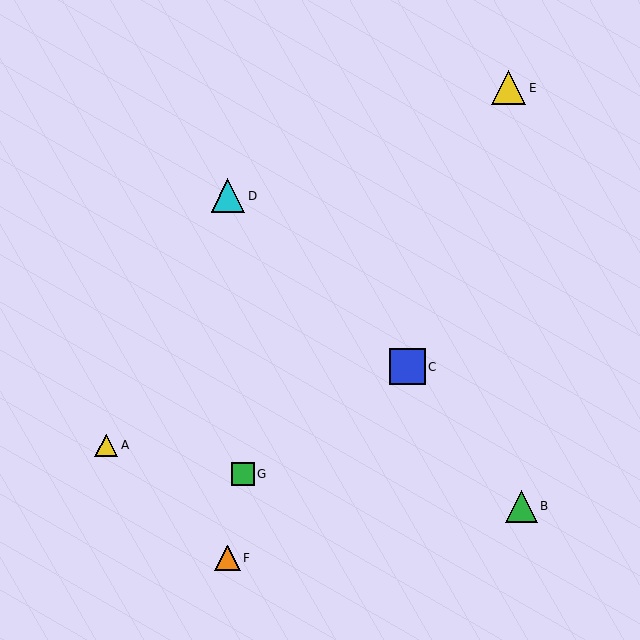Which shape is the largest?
The blue square (labeled C) is the largest.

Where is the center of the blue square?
The center of the blue square is at (407, 367).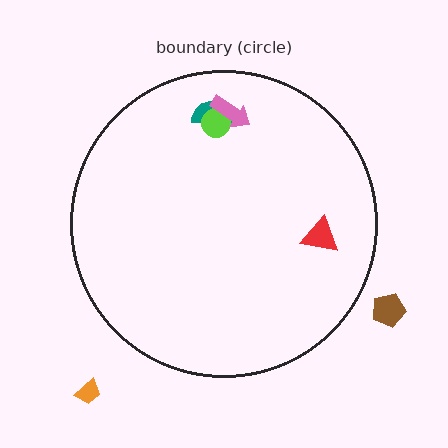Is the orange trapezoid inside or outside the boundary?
Outside.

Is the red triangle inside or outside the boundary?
Inside.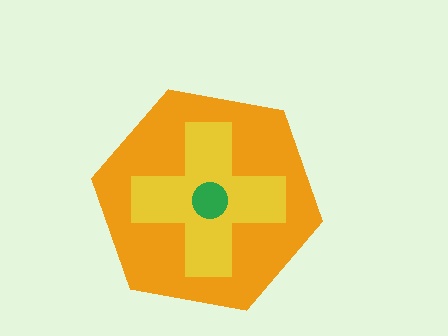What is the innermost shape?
The green circle.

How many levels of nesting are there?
3.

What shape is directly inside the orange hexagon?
The yellow cross.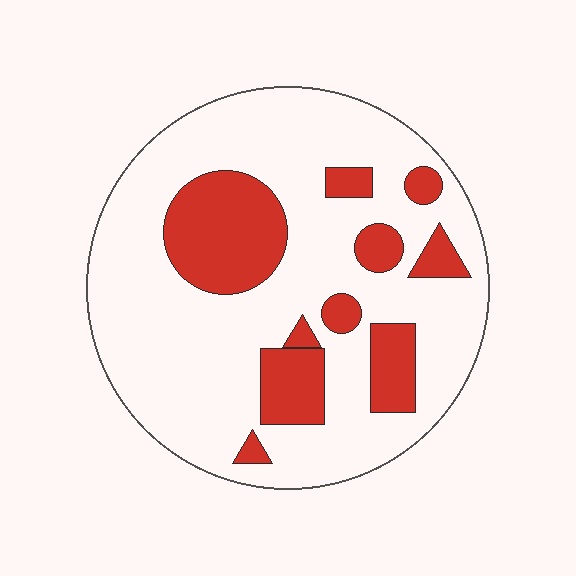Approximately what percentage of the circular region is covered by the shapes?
Approximately 25%.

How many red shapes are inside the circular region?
10.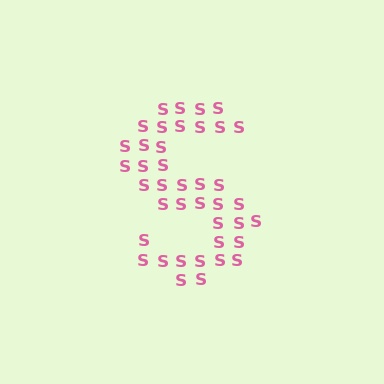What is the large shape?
The large shape is the letter S.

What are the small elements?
The small elements are letter S's.